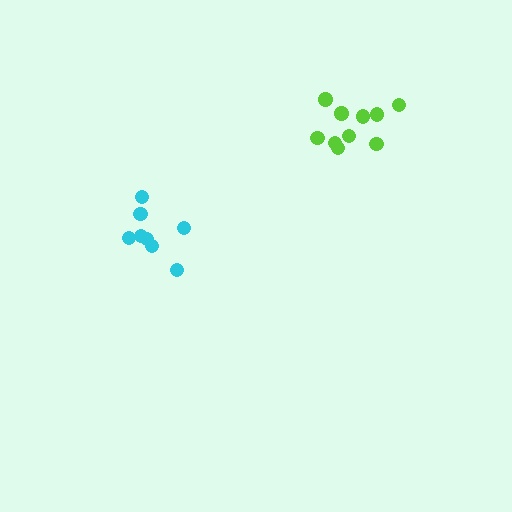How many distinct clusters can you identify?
There are 2 distinct clusters.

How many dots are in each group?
Group 1: 8 dots, Group 2: 10 dots (18 total).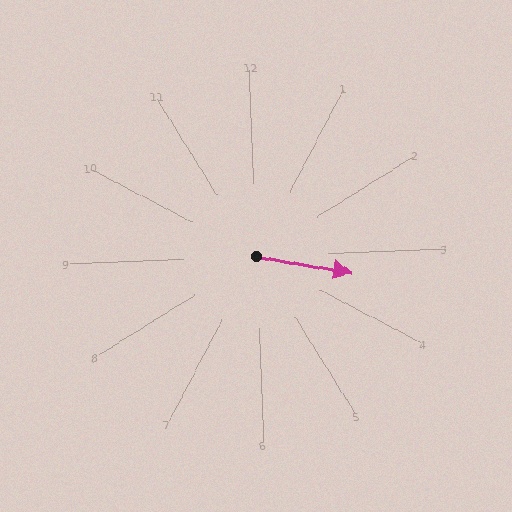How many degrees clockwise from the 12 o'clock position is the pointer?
Approximately 102 degrees.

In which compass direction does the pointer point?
East.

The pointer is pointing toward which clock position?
Roughly 3 o'clock.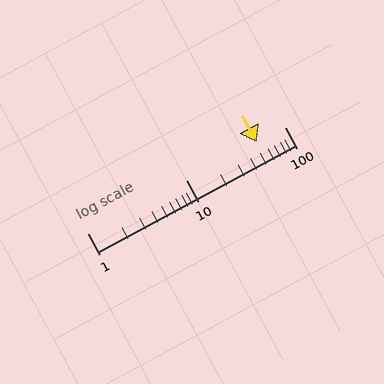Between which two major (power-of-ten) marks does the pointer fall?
The pointer is between 10 and 100.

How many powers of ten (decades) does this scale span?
The scale spans 2 decades, from 1 to 100.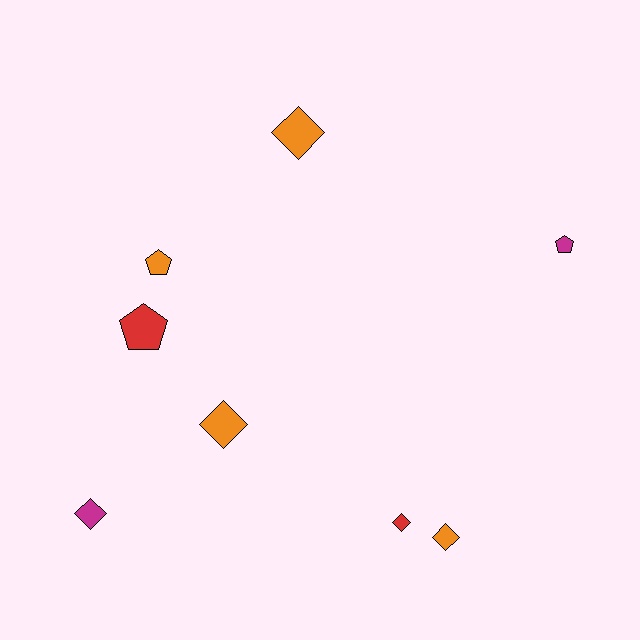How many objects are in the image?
There are 8 objects.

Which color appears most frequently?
Orange, with 4 objects.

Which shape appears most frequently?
Diamond, with 5 objects.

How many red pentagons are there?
There is 1 red pentagon.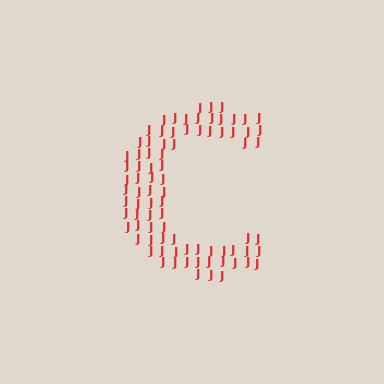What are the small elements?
The small elements are letter J's.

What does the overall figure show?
The overall figure shows the letter C.